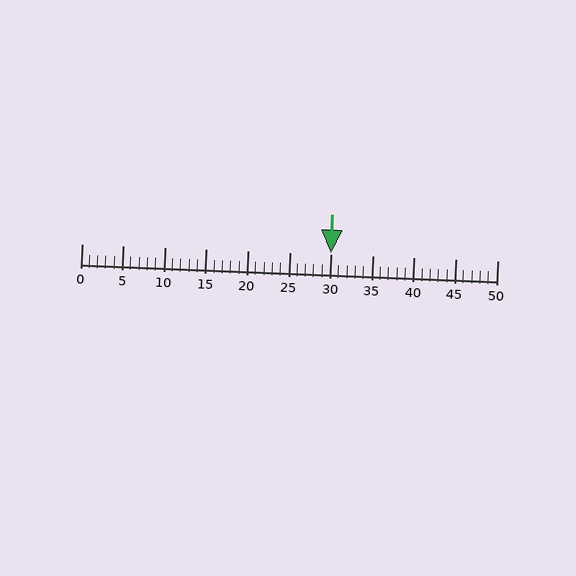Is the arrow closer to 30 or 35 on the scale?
The arrow is closer to 30.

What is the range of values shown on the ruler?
The ruler shows values from 0 to 50.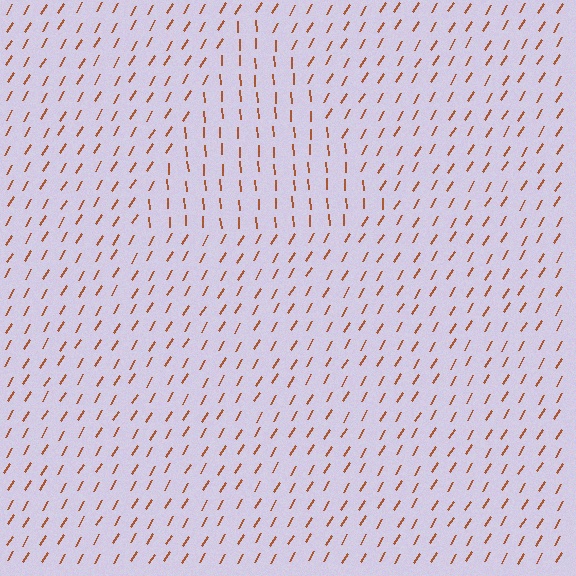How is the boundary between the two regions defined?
The boundary is defined purely by a change in line orientation (approximately 35 degrees difference). All lines are the same color and thickness.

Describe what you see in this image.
The image is filled with small brown line segments. A triangle region in the image has lines oriented differently from the surrounding lines, creating a visible texture boundary.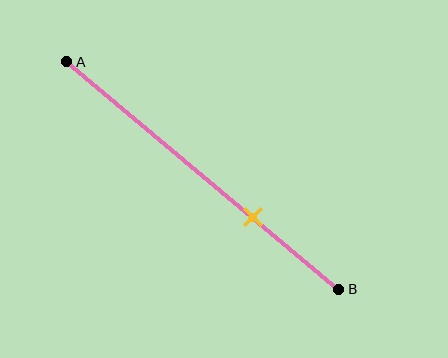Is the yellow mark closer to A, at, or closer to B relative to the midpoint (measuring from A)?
The yellow mark is closer to point B than the midpoint of segment AB.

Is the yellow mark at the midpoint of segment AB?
No, the mark is at about 70% from A, not at the 50% midpoint.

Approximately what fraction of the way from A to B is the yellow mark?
The yellow mark is approximately 70% of the way from A to B.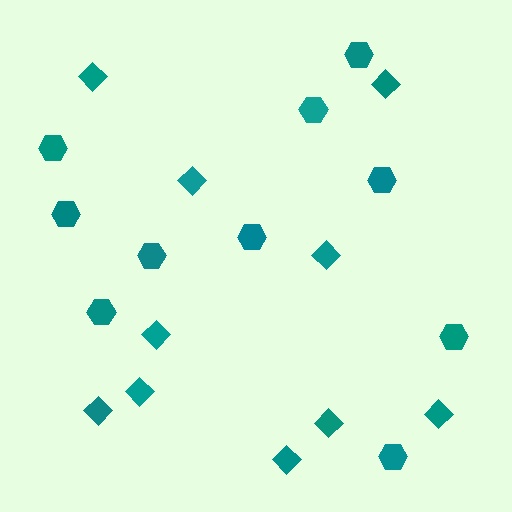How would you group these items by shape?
There are 2 groups: one group of diamonds (10) and one group of hexagons (10).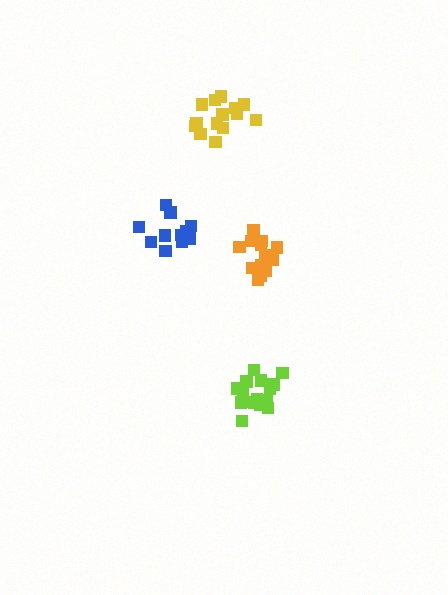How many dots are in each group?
Group 1: 14 dots, Group 2: 16 dots, Group 3: 11 dots, Group 4: 15 dots (56 total).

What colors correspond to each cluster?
The clusters are colored: yellow, lime, blue, orange.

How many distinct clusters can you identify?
There are 4 distinct clusters.